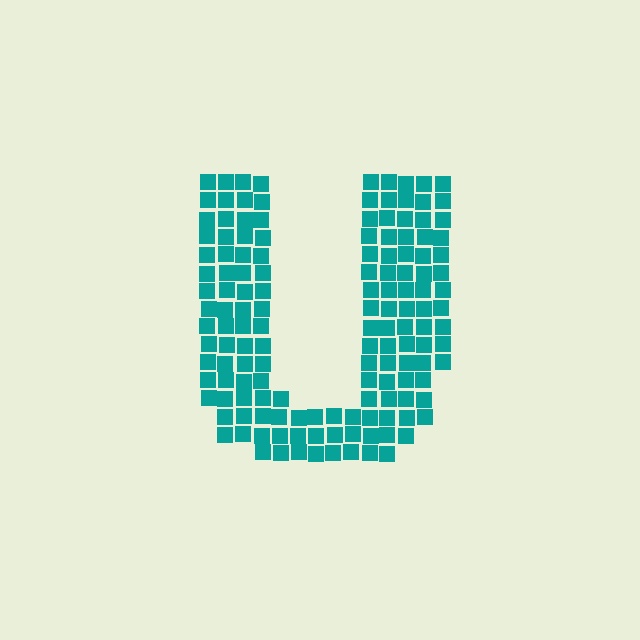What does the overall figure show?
The overall figure shows the letter U.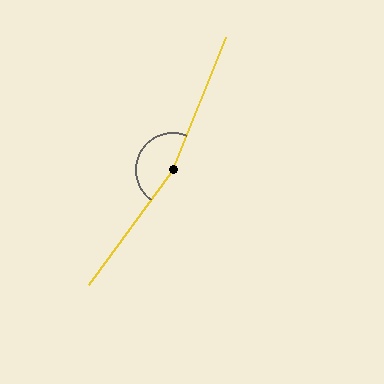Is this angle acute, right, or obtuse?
It is obtuse.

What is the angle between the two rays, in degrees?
Approximately 166 degrees.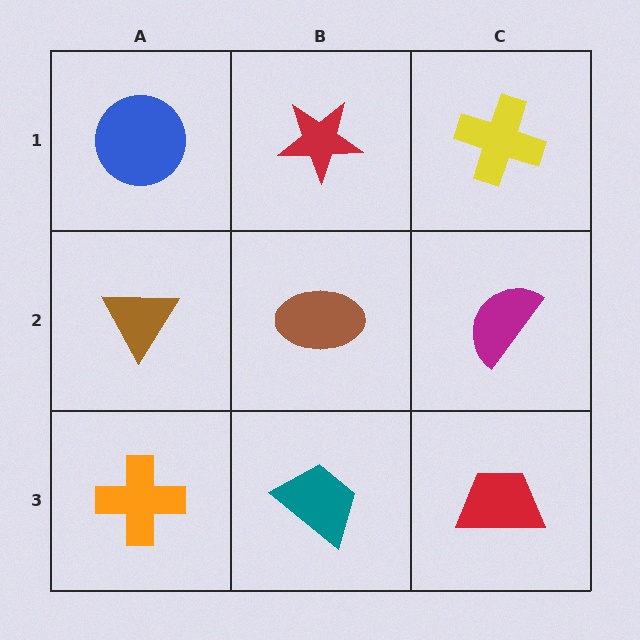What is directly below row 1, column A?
A brown triangle.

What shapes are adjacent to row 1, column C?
A magenta semicircle (row 2, column C), a red star (row 1, column B).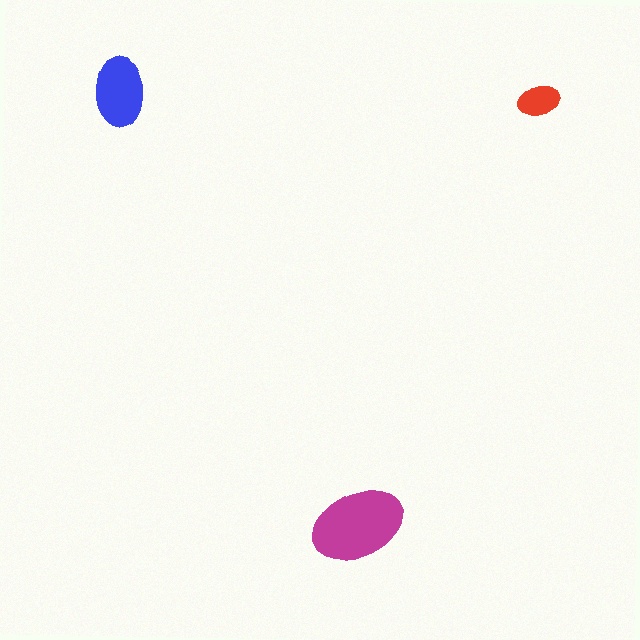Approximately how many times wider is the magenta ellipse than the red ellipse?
About 2 times wider.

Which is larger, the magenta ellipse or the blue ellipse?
The magenta one.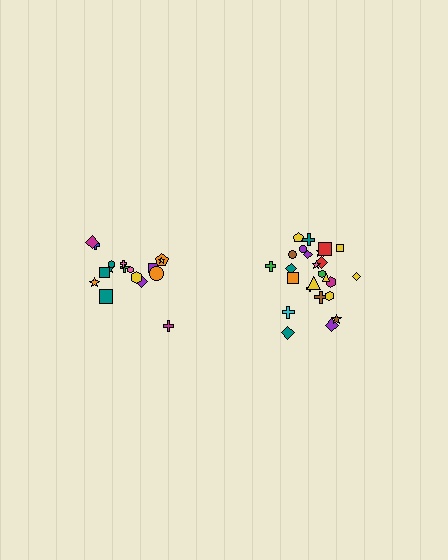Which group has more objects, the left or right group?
The right group.